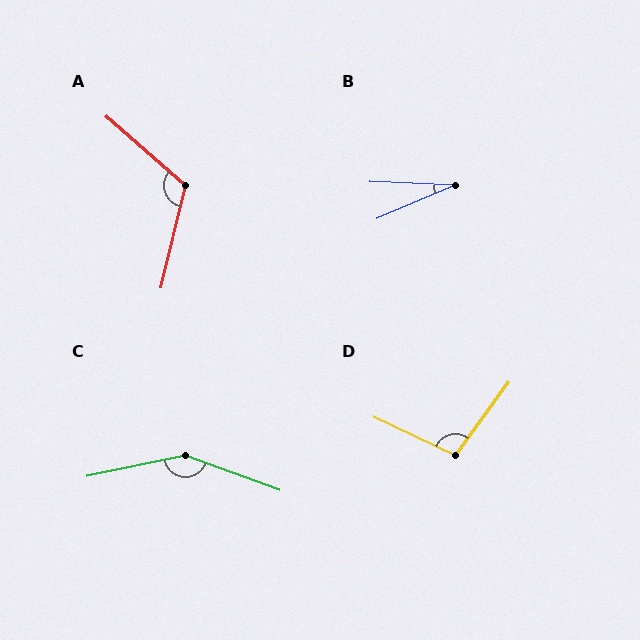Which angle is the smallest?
B, at approximately 26 degrees.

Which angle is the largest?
C, at approximately 148 degrees.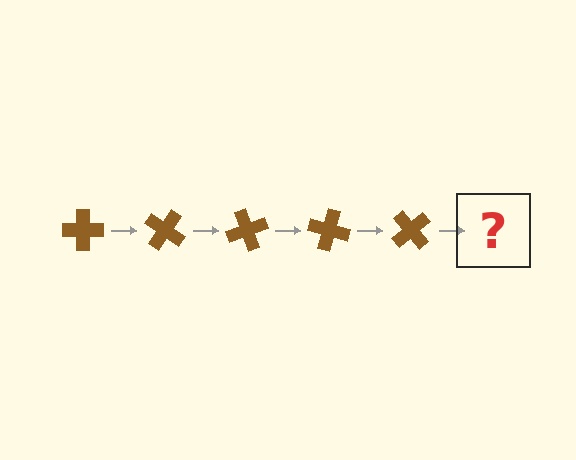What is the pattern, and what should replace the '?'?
The pattern is that the cross rotates 35 degrees each step. The '?' should be a brown cross rotated 175 degrees.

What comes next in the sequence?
The next element should be a brown cross rotated 175 degrees.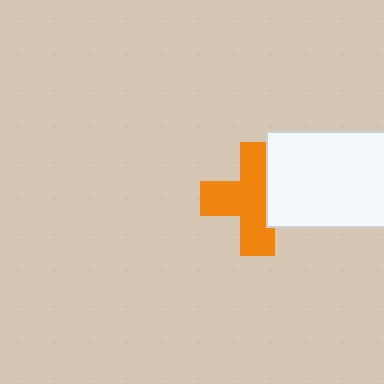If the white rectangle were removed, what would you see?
You would see the complete orange cross.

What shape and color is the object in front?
The object in front is a white rectangle.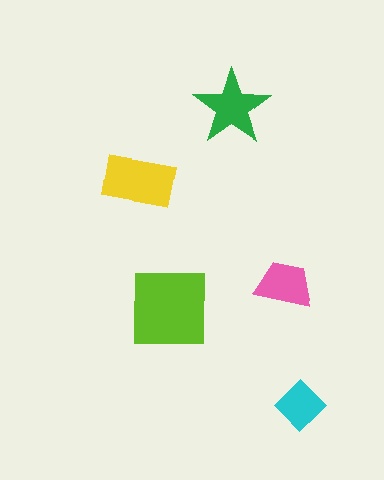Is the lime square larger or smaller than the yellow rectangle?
Larger.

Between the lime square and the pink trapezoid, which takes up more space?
The lime square.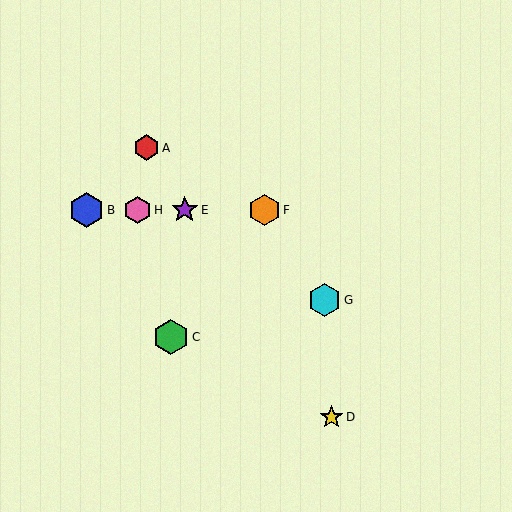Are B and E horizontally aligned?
Yes, both are at y≈210.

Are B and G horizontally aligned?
No, B is at y≈210 and G is at y≈300.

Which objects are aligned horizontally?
Objects B, E, F, H are aligned horizontally.